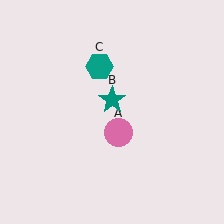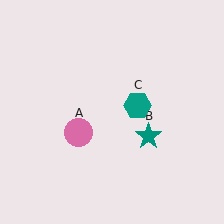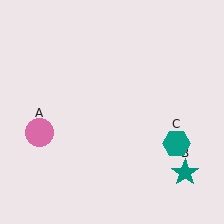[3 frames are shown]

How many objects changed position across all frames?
3 objects changed position: pink circle (object A), teal star (object B), teal hexagon (object C).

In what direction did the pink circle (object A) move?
The pink circle (object A) moved left.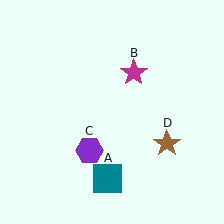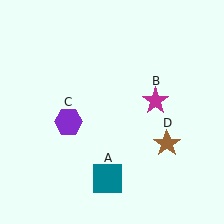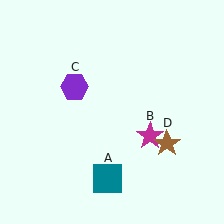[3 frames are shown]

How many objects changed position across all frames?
2 objects changed position: magenta star (object B), purple hexagon (object C).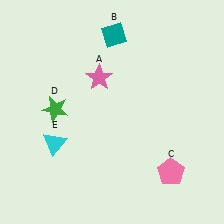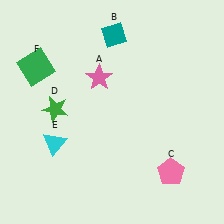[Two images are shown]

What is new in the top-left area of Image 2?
A green square (F) was added in the top-left area of Image 2.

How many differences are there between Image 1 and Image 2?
There is 1 difference between the two images.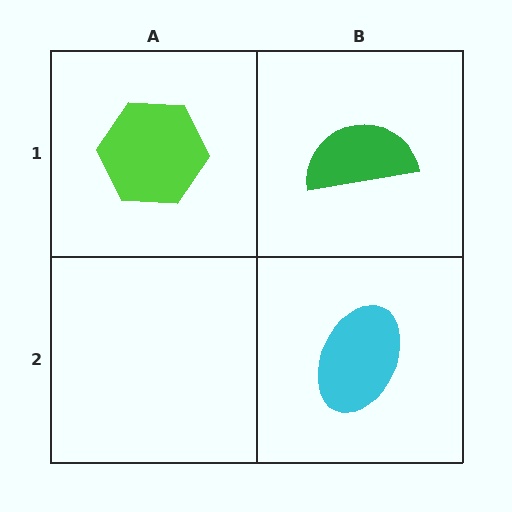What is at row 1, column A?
A lime hexagon.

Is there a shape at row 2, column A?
No, that cell is empty.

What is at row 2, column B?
A cyan ellipse.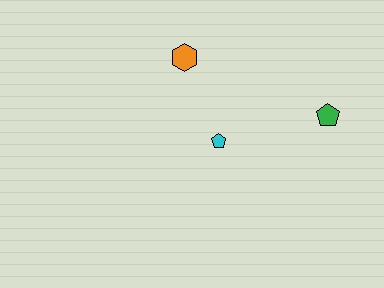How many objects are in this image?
There are 3 objects.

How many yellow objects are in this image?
There are no yellow objects.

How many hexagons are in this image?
There is 1 hexagon.